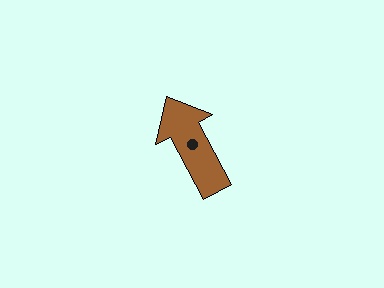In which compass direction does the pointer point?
Northwest.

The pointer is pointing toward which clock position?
Roughly 11 o'clock.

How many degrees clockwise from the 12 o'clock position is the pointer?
Approximately 332 degrees.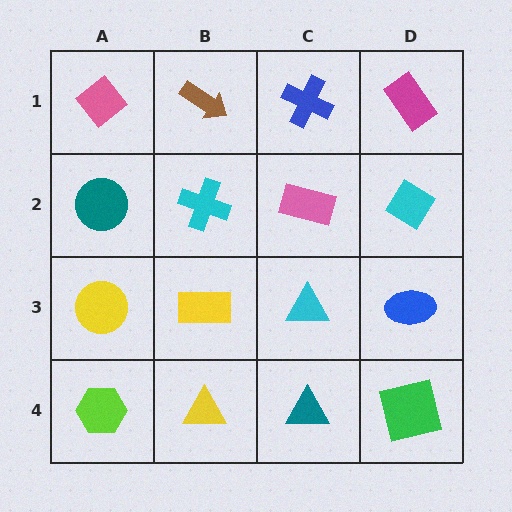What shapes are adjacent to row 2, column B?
A brown arrow (row 1, column B), a yellow rectangle (row 3, column B), a teal circle (row 2, column A), a pink rectangle (row 2, column C).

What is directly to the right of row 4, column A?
A yellow triangle.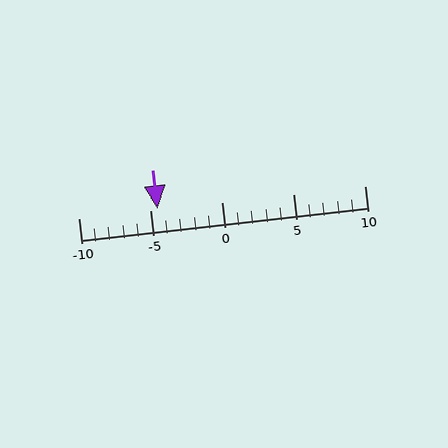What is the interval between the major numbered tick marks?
The major tick marks are spaced 5 units apart.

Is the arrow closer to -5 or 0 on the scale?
The arrow is closer to -5.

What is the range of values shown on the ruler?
The ruler shows values from -10 to 10.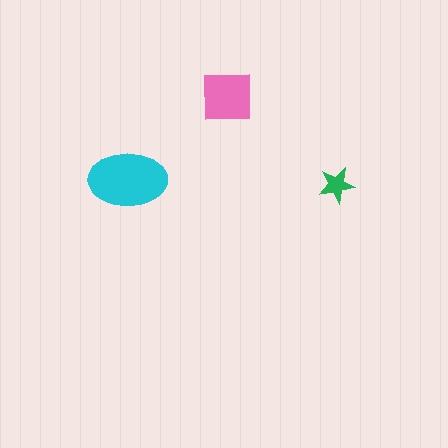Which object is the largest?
The cyan ellipse.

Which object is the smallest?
The green star.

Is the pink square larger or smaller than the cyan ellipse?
Smaller.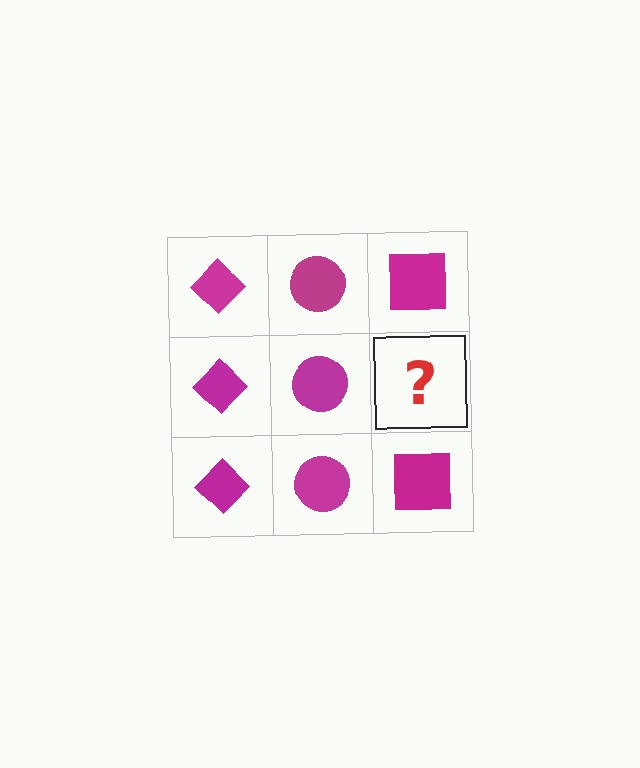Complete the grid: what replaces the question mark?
The question mark should be replaced with a magenta square.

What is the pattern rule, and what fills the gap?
The rule is that each column has a consistent shape. The gap should be filled with a magenta square.